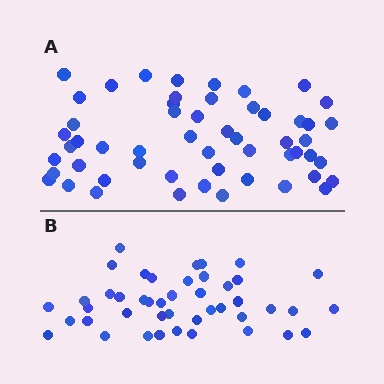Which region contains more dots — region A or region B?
Region A (the top region) has more dots.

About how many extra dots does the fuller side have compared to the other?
Region A has roughly 10 or so more dots than region B.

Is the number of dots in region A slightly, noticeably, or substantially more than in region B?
Region A has only slightly more — the two regions are fairly close. The ratio is roughly 1.2 to 1.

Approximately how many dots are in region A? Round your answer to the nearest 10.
About 50 dots. (The exact count is 54, which rounds to 50.)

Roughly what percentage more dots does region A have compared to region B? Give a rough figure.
About 25% more.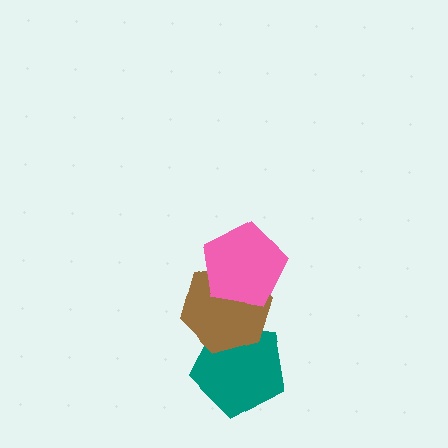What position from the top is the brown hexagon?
The brown hexagon is 2nd from the top.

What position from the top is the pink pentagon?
The pink pentagon is 1st from the top.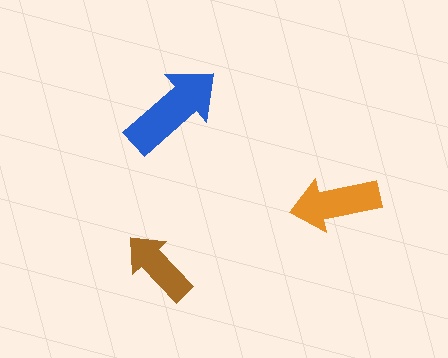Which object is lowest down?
The brown arrow is bottommost.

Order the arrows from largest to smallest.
the blue one, the orange one, the brown one.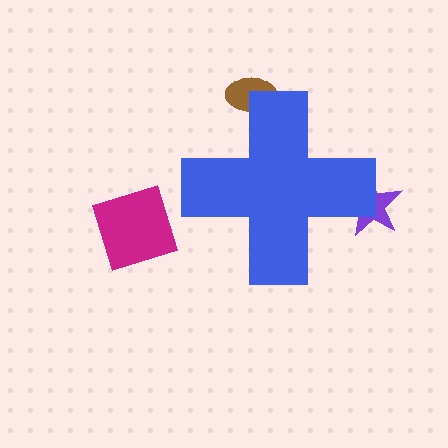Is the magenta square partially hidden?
No, the magenta square is fully visible.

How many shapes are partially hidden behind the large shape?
2 shapes are partially hidden.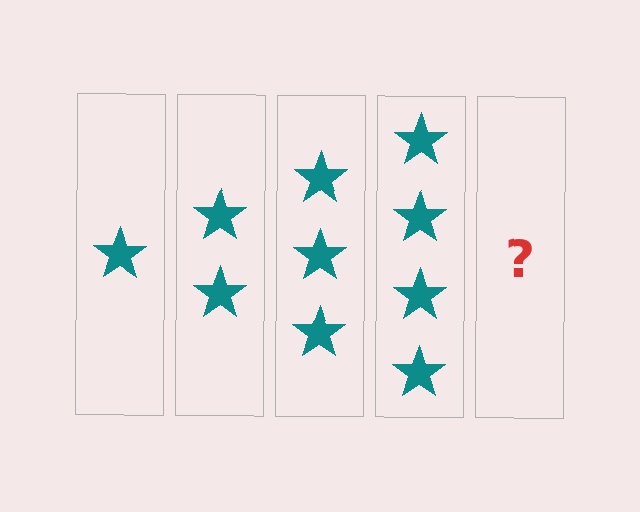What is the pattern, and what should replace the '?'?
The pattern is that each step adds one more star. The '?' should be 5 stars.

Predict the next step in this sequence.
The next step is 5 stars.